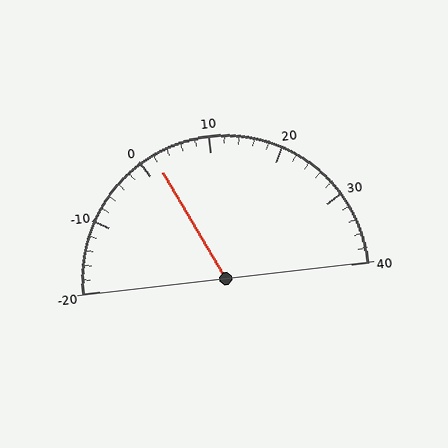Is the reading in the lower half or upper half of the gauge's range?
The reading is in the lower half of the range (-20 to 40).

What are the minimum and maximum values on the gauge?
The gauge ranges from -20 to 40.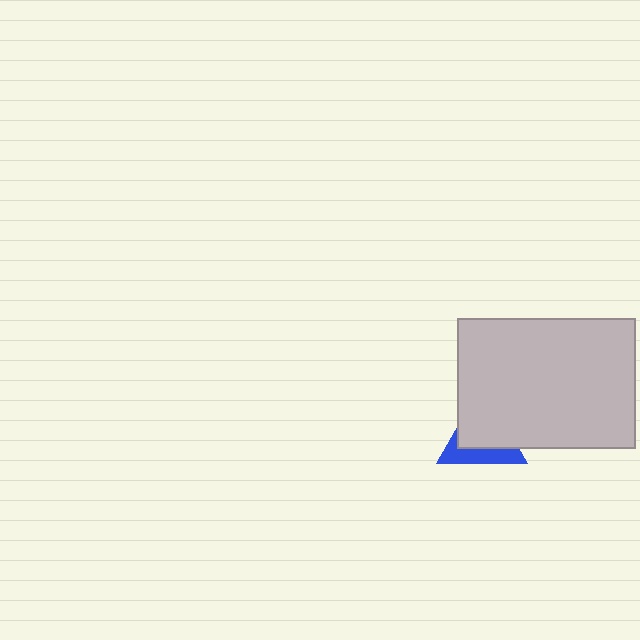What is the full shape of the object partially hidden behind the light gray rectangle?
The partially hidden object is a blue triangle.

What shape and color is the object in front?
The object in front is a light gray rectangle.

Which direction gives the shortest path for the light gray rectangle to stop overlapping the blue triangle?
Moving toward the upper-right gives the shortest separation.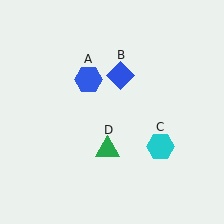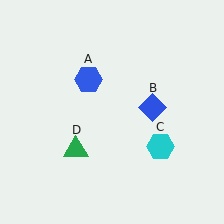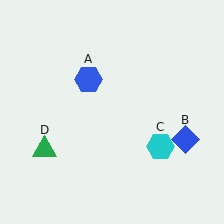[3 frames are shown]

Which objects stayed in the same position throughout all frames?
Blue hexagon (object A) and cyan hexagon (object C) remained stationary.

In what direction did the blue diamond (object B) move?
The blue diamond (object B) moved down and to the right.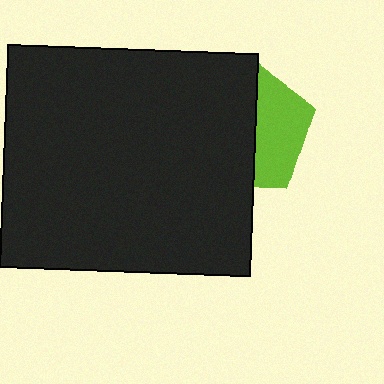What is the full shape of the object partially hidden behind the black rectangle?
The partially hidden object is a lime pentagon.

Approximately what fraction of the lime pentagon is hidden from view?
Roughly 60% of the lime pentagon is hidden behind the black rectangle.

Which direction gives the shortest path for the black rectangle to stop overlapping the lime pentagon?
Moving left gives the shortest separation.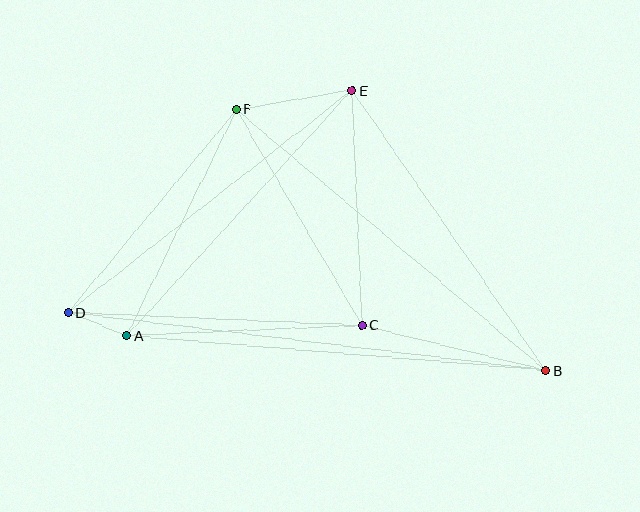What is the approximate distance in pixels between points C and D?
The distance between C and D is approximately 294 pixels.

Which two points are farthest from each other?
Points B and D are farthest from each other.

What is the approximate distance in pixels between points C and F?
The distance between C and F is approximately 249 pixels.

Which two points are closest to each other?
Points A and D are closest to each other.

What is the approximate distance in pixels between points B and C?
The distance between B and C is approximately 189 pixels.